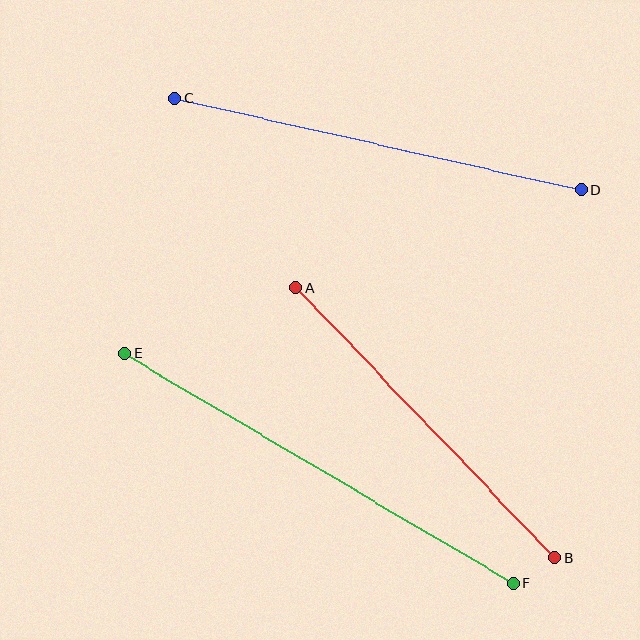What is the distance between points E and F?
The distance is approximately 451 pixels.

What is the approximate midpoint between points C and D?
The midpoint is at approximately (378, 144) pixels.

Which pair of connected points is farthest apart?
Points E and F are farthest apart.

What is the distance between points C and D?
The distance is approximately 417 pixels.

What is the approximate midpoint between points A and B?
The midpoint is at approximately (425, 423) pixels.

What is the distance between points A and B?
The distance is approximately 374 pixels.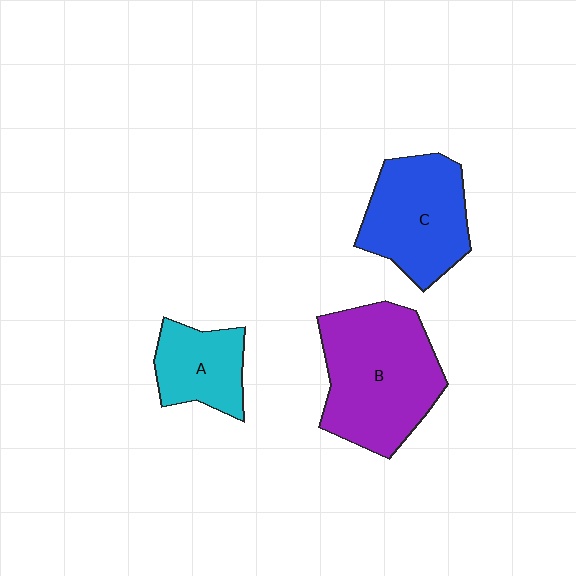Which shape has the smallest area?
Shape A (cyan).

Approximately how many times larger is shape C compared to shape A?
Approximately 1.6 times.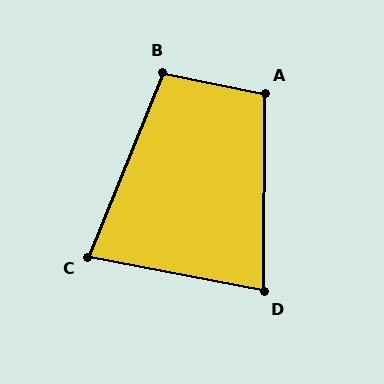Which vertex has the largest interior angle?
A, at approximately 101 degrees.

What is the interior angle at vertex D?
Approximately 79 degrees (acute).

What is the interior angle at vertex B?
Approximately 101 degrees (obtuse).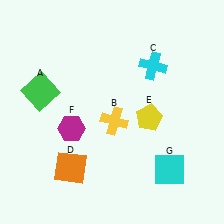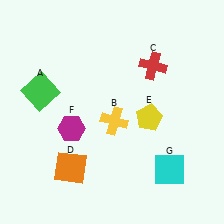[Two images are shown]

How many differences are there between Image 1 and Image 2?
There is 1 difference between the two images.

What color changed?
The cross (C) changed from cyan in Image 1 to red in Image 2.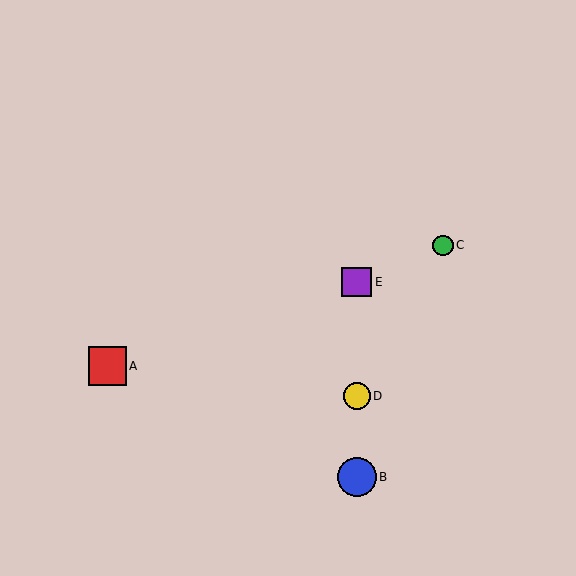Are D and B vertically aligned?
Yes, both are at x≈357.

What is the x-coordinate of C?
Object C is at x≈443.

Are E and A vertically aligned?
No, E is at x≈357 and A is at x≈107.